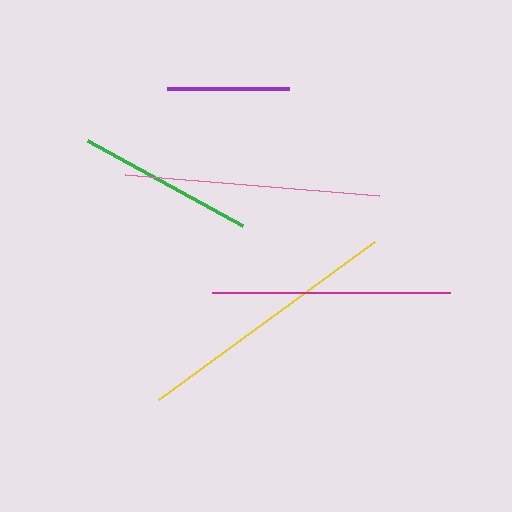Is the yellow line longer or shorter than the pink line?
The yellow line is longer than the pink line.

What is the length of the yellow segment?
The yellow segment is approximately 268 pixels long.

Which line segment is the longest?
The yellow line is the longest at approximately 268 pixels.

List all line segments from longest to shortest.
From longest to shortest: yellow, pink, magenta, green, purple.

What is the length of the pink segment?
The pink segment is approximately 255 pixels long.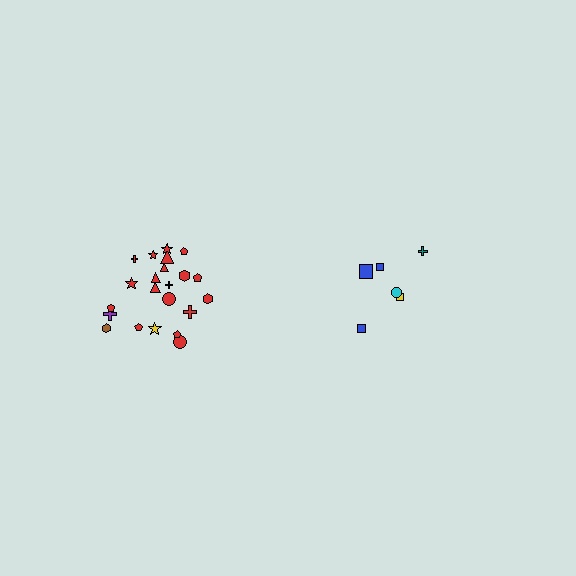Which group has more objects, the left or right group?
The left group.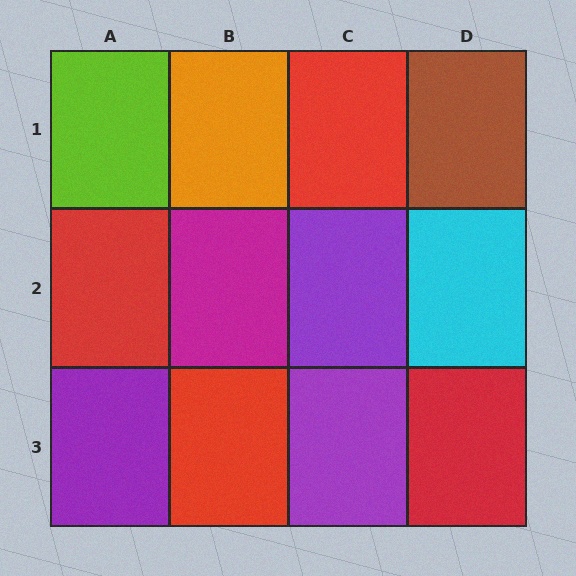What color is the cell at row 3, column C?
Purple.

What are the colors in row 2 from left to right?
Red, magenta, purple, cyan.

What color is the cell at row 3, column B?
Red.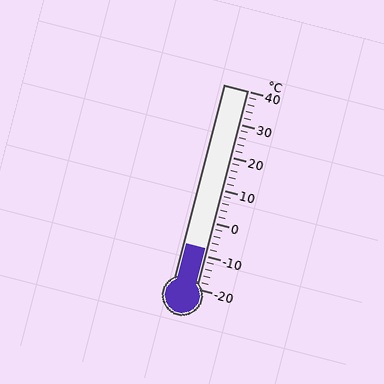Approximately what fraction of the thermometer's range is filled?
The thermometer is filled to approximately 20% of its range.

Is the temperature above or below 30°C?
The temperature is below 30°C.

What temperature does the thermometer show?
The thermometer shows approximately -8°C.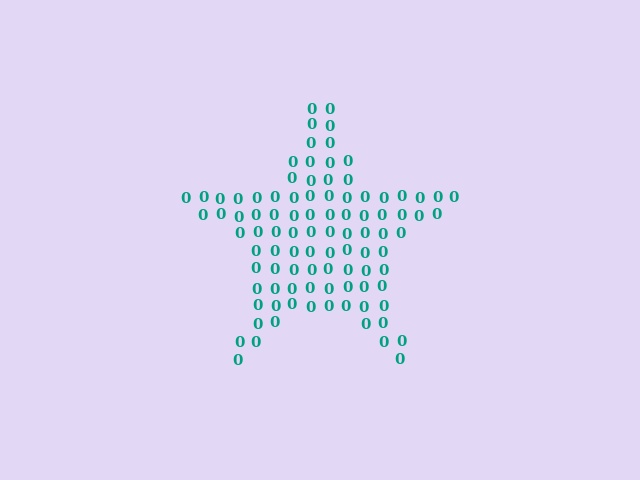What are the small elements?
The small elements are digit 0's.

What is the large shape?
The large shape is a star.